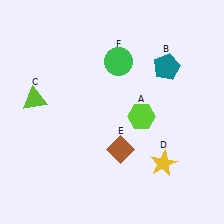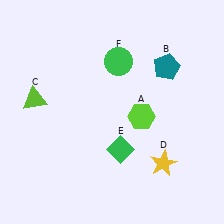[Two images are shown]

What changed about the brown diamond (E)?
In Image 1, E is brown. In Image 2, it changed to green.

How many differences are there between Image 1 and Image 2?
There is 1 difference between the two images.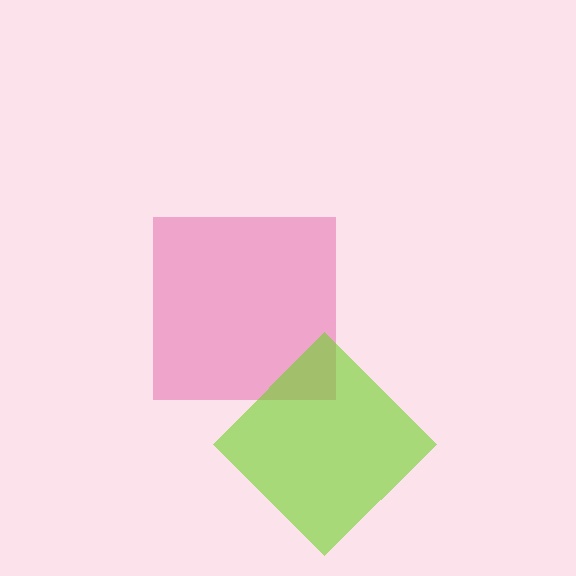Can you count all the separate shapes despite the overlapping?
Yes, there are 2 separate shapes.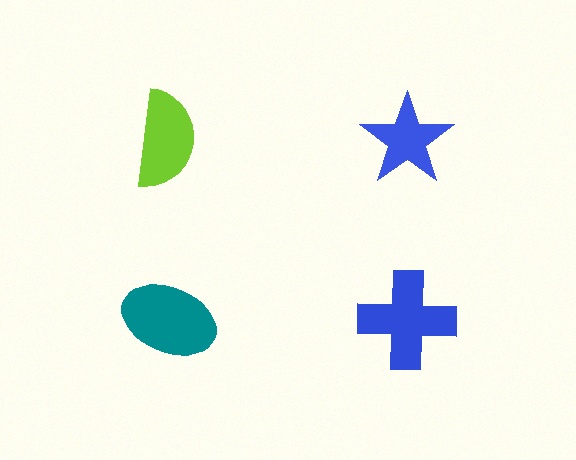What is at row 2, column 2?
A blue cross.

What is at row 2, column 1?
A teal ellipse.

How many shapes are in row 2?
2 shapes.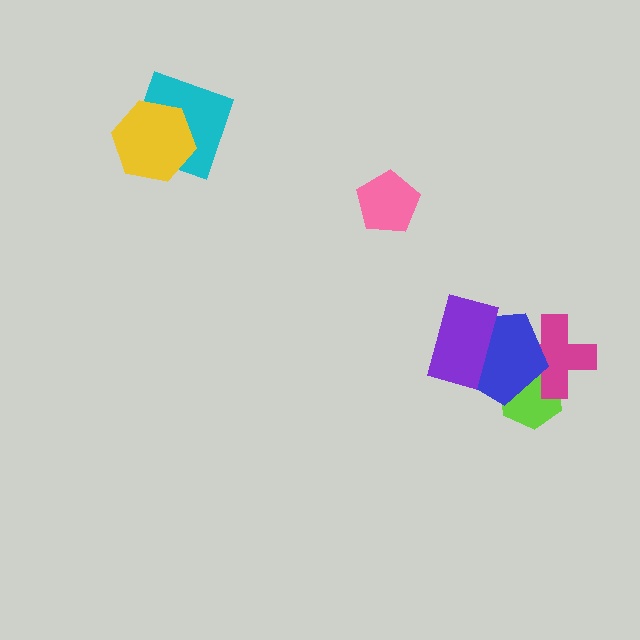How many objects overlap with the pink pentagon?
0 objects overlap with the pink pentagon.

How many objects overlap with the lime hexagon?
2 objects overlap with the lime hexagon.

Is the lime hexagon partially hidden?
Yes, it is partially covered by another shape.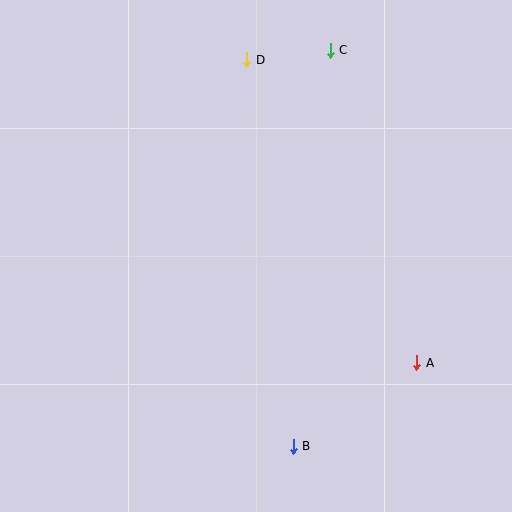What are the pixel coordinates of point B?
Point B is at (293, 446).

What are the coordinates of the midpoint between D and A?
The midpoint between D and A is at (332, 211).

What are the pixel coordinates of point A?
Point A is at (417, 363).